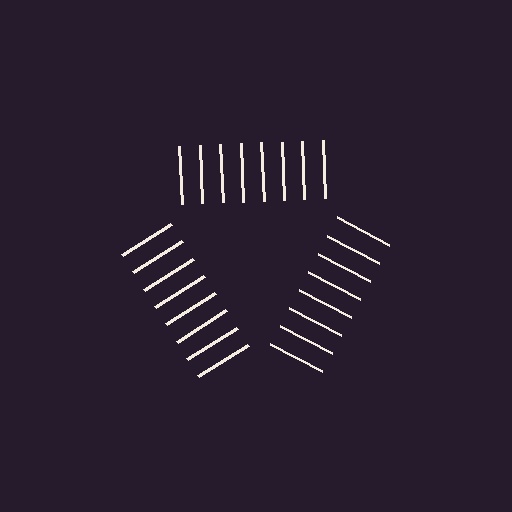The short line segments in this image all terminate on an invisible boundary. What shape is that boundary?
An illusory triangle — the line segments terminate on its edges but no continuous stroke is drawn.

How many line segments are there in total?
24 — 8 along each of the 3 edges.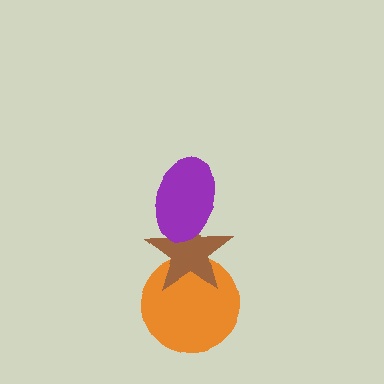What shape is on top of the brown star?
The purple ellipse is on top of the brown star.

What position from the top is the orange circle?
The orange circle is 3rd from the top.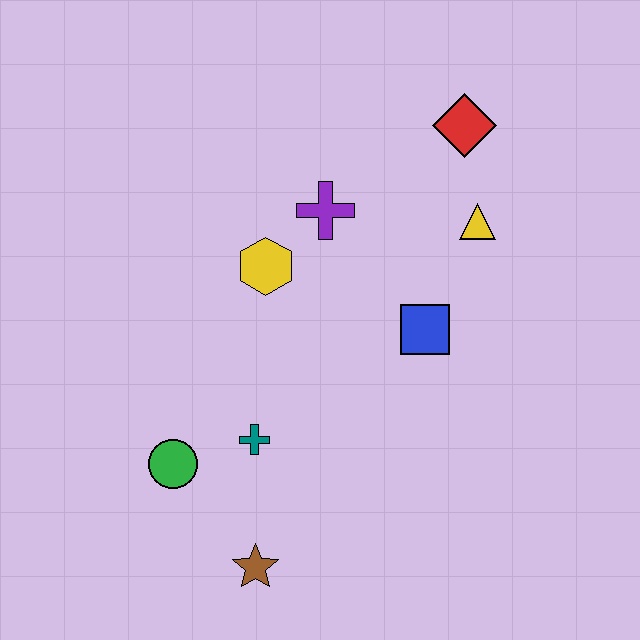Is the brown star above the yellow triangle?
No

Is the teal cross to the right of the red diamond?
No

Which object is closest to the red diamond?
The yellow triangle is closest to the red diamond.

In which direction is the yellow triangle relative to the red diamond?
The yellow triangle is below the red diamond.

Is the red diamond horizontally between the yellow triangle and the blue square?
Yes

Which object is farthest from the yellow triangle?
The brown star is farthest from the yellow triangle.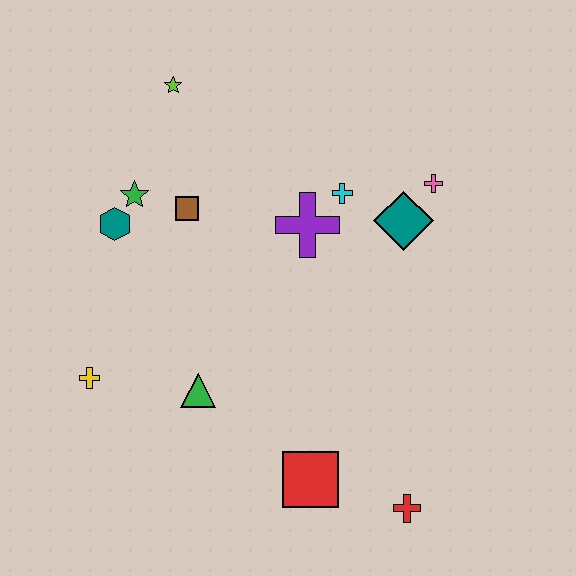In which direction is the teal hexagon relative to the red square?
The teal hexagon is above the red square.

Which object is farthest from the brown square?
The red cross is farthest from the brown square.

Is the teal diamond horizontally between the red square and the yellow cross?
No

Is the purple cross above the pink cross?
No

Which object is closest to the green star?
The teal hexagon is closest to the green star.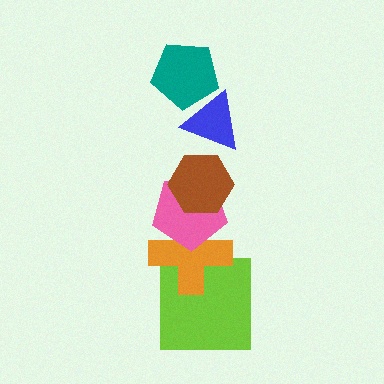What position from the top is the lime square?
The lime square is 6th from the top.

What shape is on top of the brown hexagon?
The blue triangle is on top of the brown hexagon.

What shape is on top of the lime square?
The orange cross is on top of the lime square.